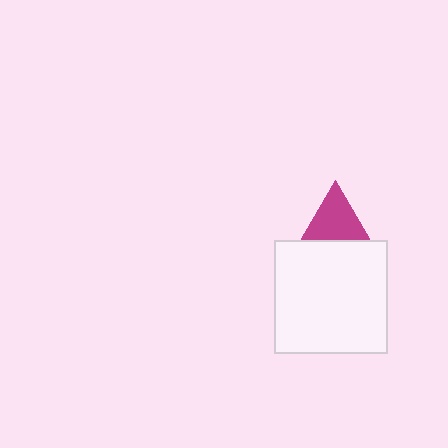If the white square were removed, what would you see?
You would see the complete magenta triangle.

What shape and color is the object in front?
The object in front is a white square.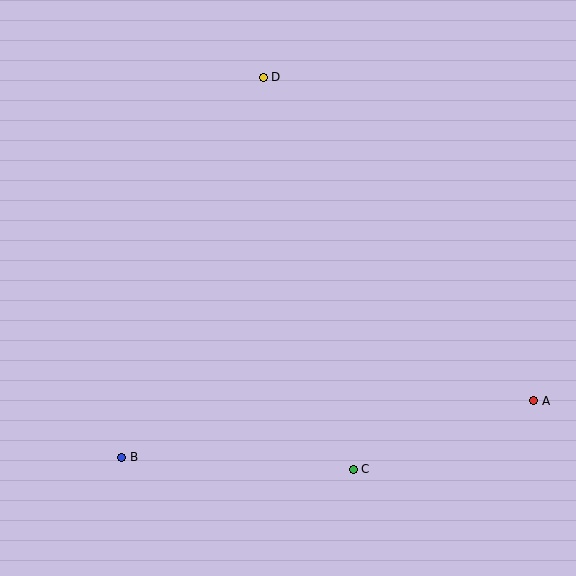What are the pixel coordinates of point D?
Point D is at (263, 77).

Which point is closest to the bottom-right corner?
Point A is closest to the bottom-right corner.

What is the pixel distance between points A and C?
The distance between A and C is 193 pixels.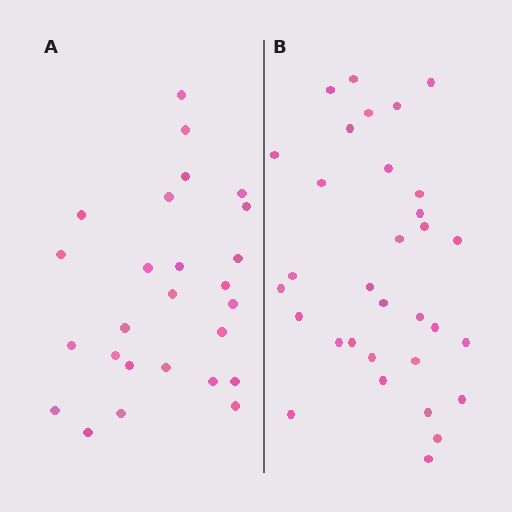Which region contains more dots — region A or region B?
Region B (the right region) has more dots.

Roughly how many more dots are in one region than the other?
Region B has about 6 more dots than region A.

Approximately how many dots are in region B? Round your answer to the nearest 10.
About 30 dots. (The exact count is 32, which rounds to 30.)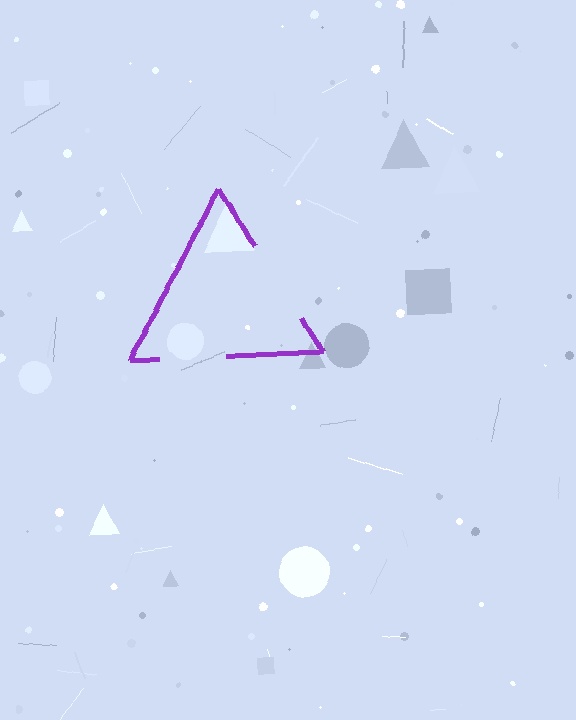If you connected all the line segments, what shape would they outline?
They would outline a triangle.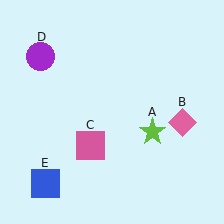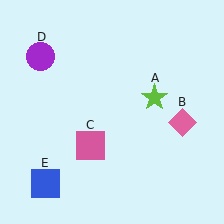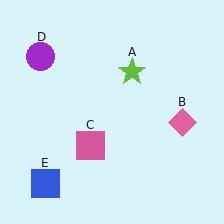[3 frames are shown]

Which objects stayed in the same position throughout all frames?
Pink diamond (object B) and pink square (object C) and purple circle (object D) and blue square (object E) remained stationary.